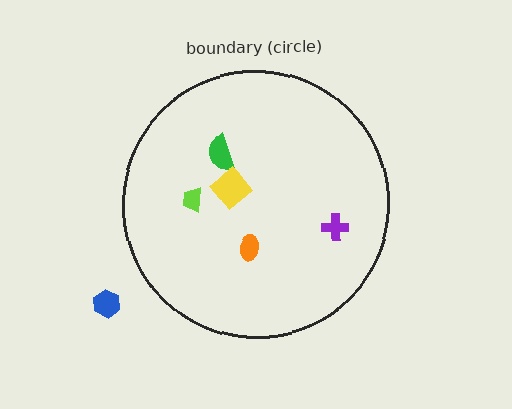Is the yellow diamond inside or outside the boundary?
Inside.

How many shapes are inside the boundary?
5 inside, 1 outside.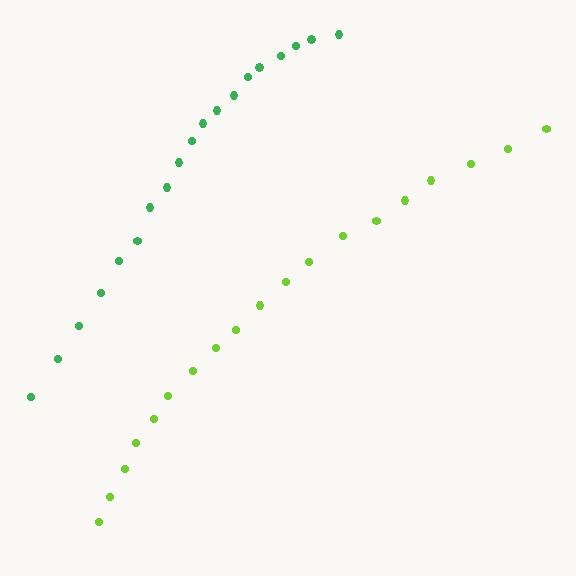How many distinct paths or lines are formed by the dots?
There are 2 distinct paths.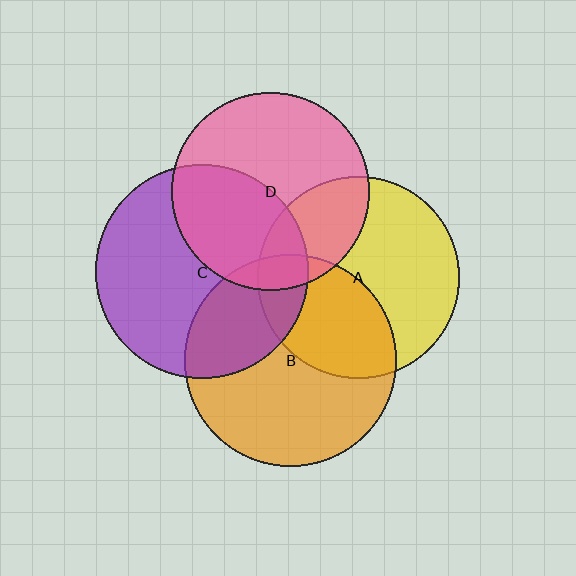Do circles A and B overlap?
Yes.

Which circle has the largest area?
Circle C (purple).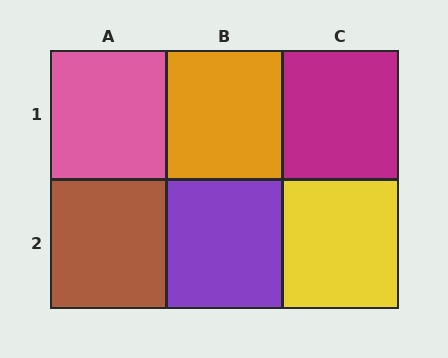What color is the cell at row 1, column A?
Pink.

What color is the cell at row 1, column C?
Magenta.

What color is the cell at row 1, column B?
Orange.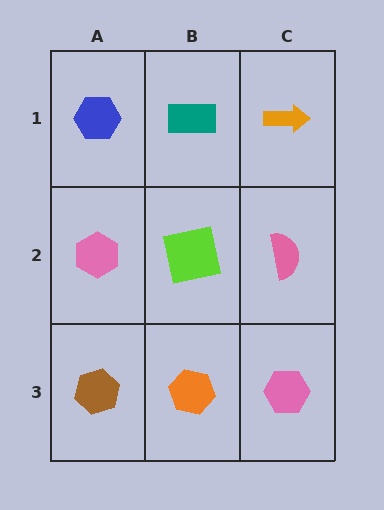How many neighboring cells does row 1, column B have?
3.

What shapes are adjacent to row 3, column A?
A pink hexagon (row 2, column A), an orange hexagon (row 3, column B).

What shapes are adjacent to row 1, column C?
A pink semicircle (row 2, column C), a teal rectangle (row 1, column B).